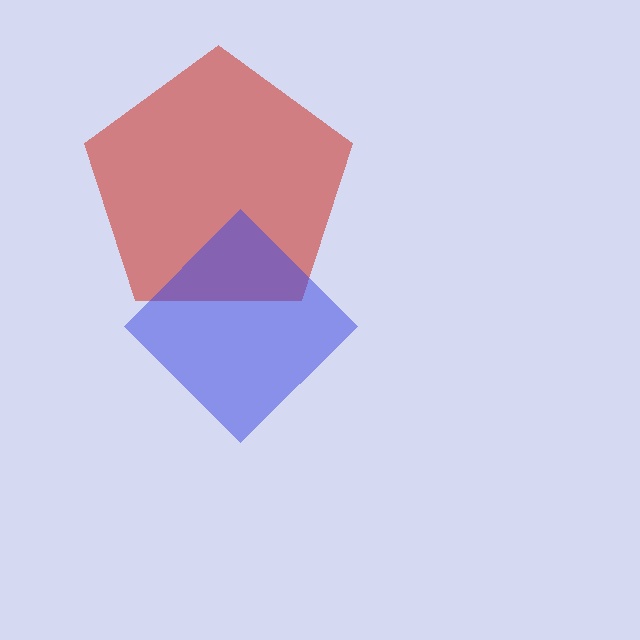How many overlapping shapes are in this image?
There are 2 overlapping shapes in the image.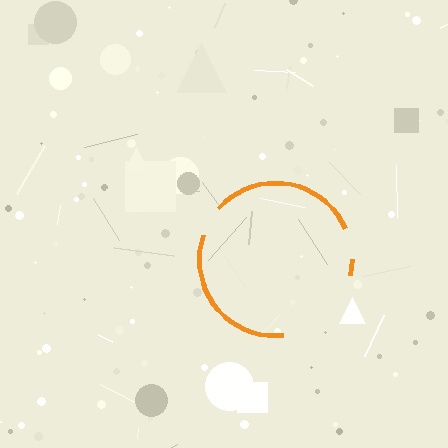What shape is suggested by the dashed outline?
The dashed outline suggests a circle.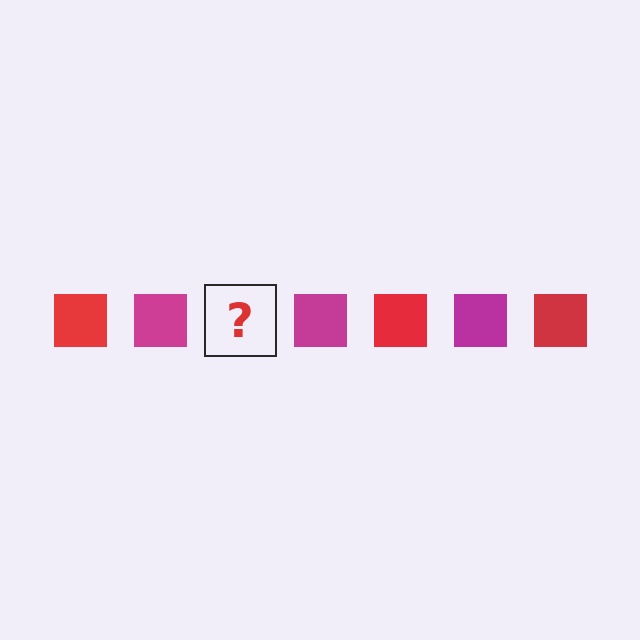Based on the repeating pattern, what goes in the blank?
The blank should be a red square.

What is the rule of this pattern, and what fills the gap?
The rule is that the pattern cycles through red, magenta squares. The gap should be filled with a red square.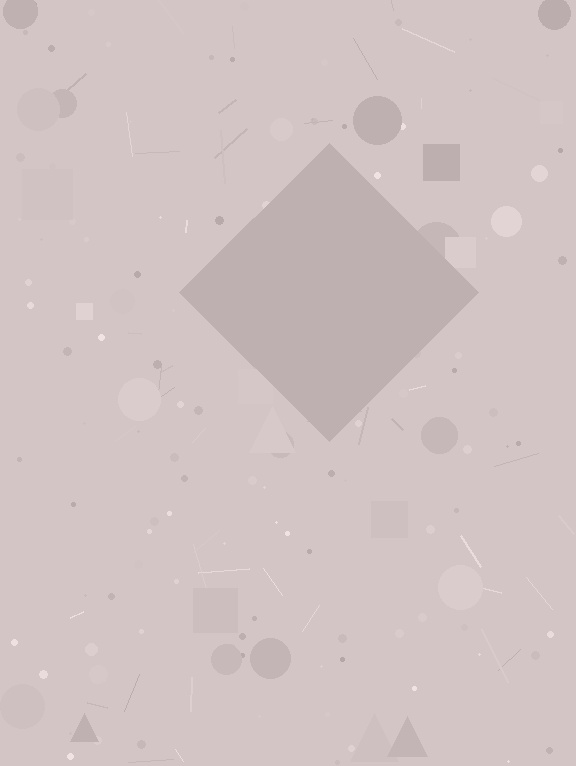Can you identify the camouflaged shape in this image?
The camouflaged shape is a diamond.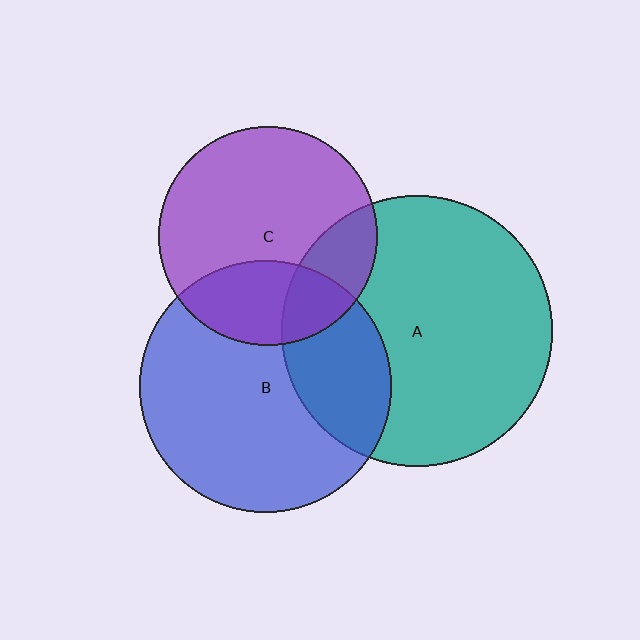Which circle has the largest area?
Circle A (teal).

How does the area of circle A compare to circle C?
Approximately 1.5 times.